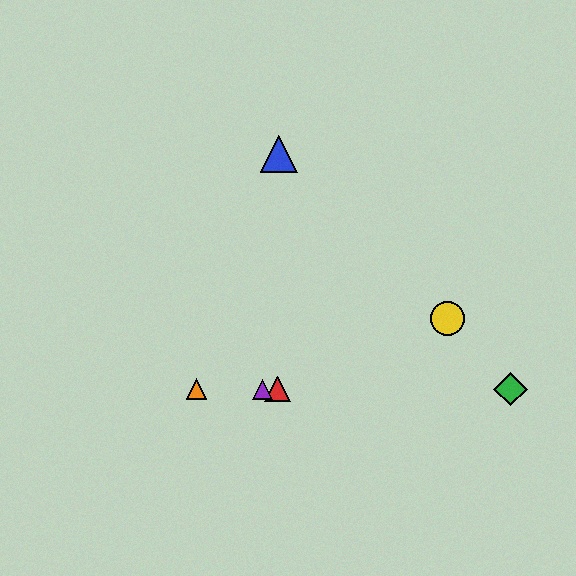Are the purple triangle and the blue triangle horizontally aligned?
No, the purple triangle is at y≈389 and the blue triangle is at y≈154.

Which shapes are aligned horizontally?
The red triangle, the green diamond, the purple triangle, the orange triangle are aligned horizontally.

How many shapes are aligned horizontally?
4 shapes (the red triangle, the green diamond, the purple triangle, the orange triangle) are aligned horizontally.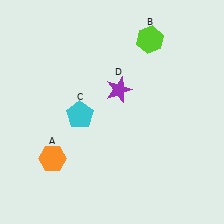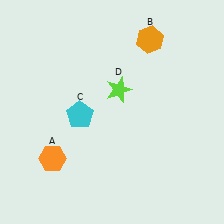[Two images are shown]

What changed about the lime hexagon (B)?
In Image 1, B is lime. In Image 2, it changed to orange.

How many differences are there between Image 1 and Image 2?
There are 2 differences between the two images.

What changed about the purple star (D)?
In Image 1, D is purple. In Image 2, it changed to lime.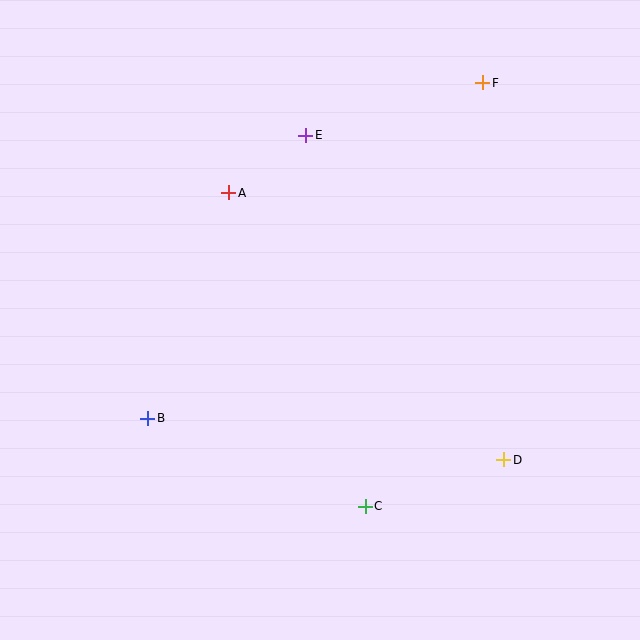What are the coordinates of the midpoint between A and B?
The midpoint between A and B is at (188, 305).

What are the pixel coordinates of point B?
Point B is at (148, 418).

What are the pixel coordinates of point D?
Point D is at (504, 460).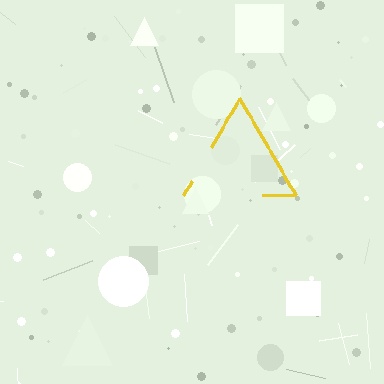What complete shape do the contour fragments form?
The contour fragments form a triangle.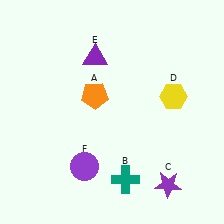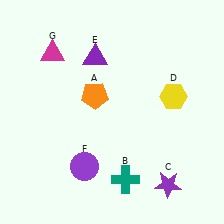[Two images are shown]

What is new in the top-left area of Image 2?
A magenta triangle (G) was added in the top-left area of Image 2.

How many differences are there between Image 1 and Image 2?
There is 1 difference between the two images.